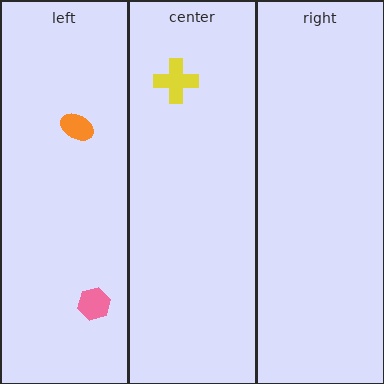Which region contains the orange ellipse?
The left region.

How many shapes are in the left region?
2.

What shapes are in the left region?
The orange ellipse, the pink hexagon.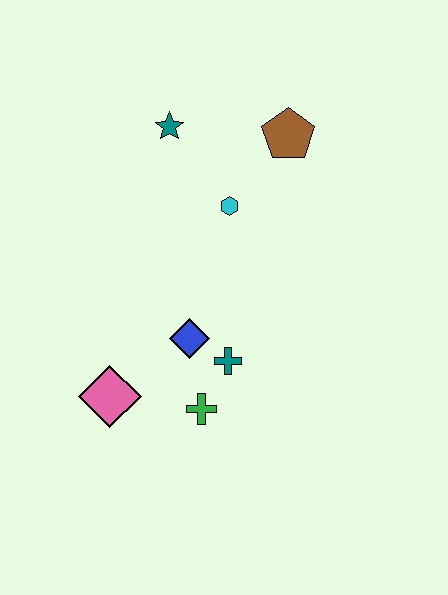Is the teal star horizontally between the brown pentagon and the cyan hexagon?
No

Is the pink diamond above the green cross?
Yes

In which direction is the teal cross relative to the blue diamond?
The teal cross is to the right of the blue diamond.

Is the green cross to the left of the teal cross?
Yes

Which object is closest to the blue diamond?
The teal cross is closest to the blue diamond.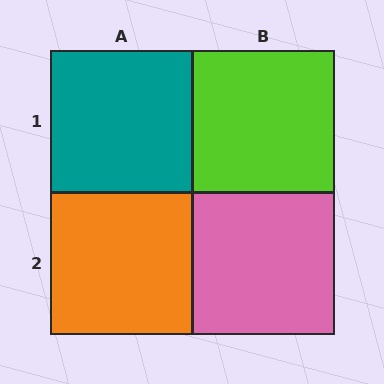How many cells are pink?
1 cell is pink.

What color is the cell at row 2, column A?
Orange.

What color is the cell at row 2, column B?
Pink.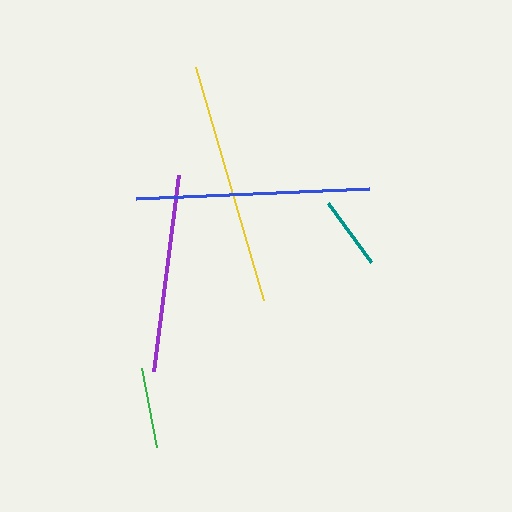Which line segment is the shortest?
The teal line is the shortest at approximately 74 pixels.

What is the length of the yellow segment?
The yellow segment is approximately 243 pixels long.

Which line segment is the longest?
The yellow line is the longest at approximately 243 pixels.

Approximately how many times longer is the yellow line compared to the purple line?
The yellow line is approximately 1.2 times the length of the purple line.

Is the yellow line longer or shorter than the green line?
The yellow line is longer than the green line.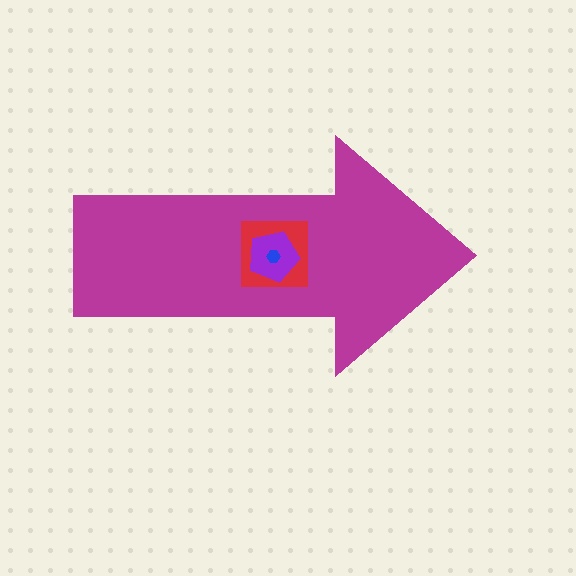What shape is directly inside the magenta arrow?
The red square.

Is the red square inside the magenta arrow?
Yes.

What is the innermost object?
The blue hexagon.